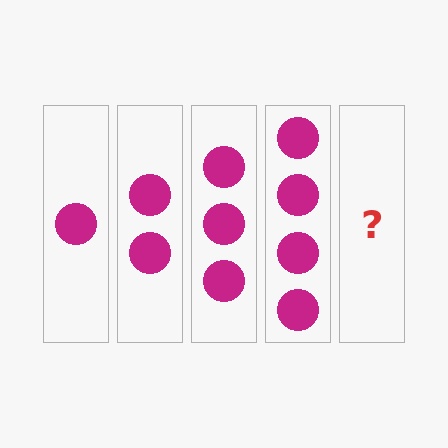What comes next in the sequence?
The next element should be 5 circles.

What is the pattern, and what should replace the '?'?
The pattern is that each step adds one more circle. The '?' should be 5 circles.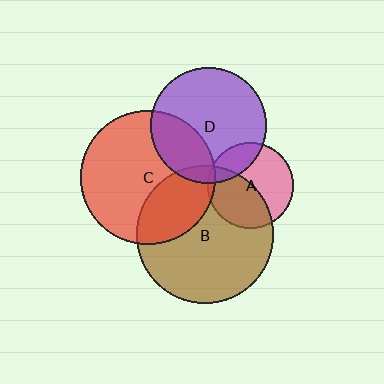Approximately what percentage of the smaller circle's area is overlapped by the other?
Approximately 25%.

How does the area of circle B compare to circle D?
Approximately 1.4 times.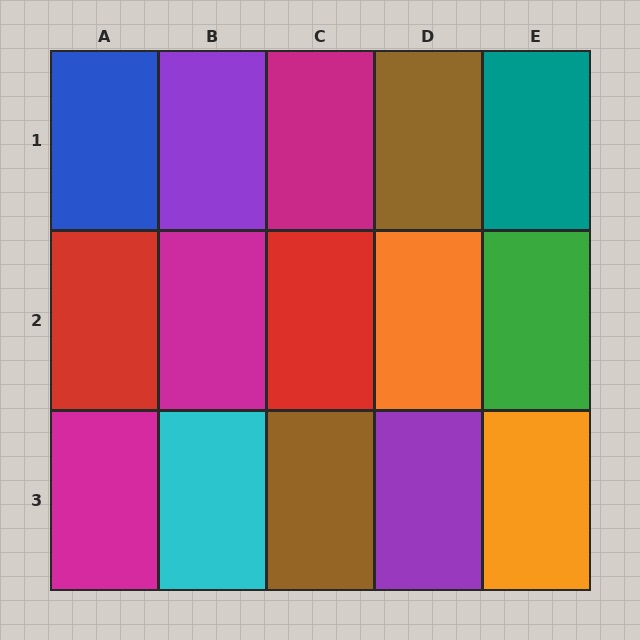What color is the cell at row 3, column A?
Magenta.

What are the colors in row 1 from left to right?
Blue, purple, magenta, brown, teal.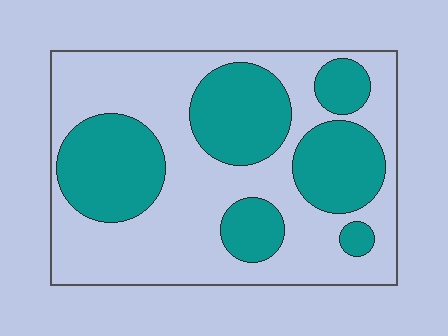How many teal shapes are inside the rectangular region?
6.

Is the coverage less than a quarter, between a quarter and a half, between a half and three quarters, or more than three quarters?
Between a quarter and a half.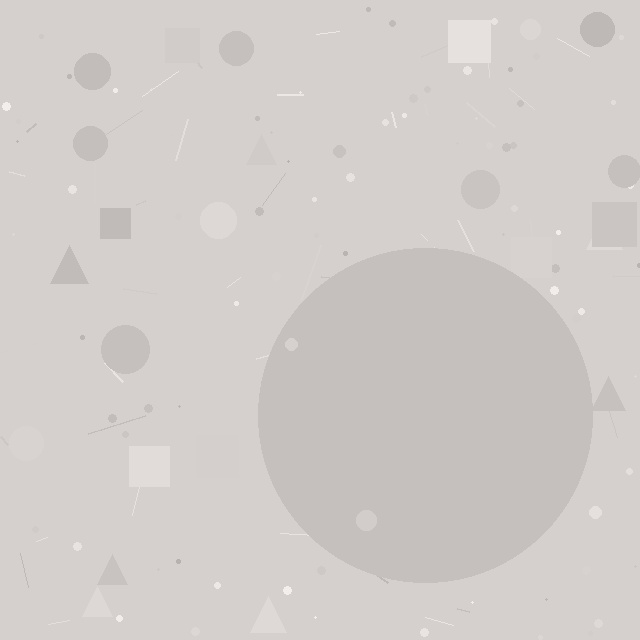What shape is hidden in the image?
A circle is hidden in the image.